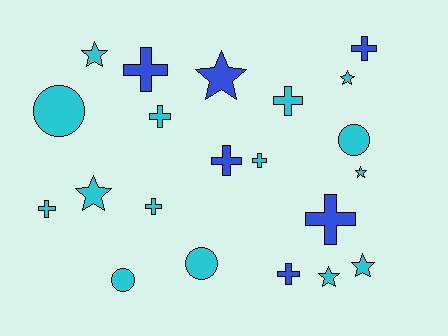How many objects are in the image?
There are 21 objects.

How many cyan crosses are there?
There are 5 cyan crosses.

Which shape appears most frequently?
Cross, with 10 objects.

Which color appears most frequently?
Cyan, with 15 objects.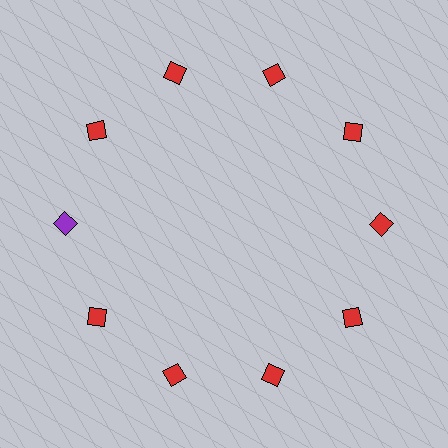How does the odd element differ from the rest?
It has a different color: purple instead of red.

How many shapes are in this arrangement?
There are 10 shapes arranged in a ring pattern.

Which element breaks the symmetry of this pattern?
The purple square at roughly the 9 o'clock position breaks the symmetry. All other shapes are red squares.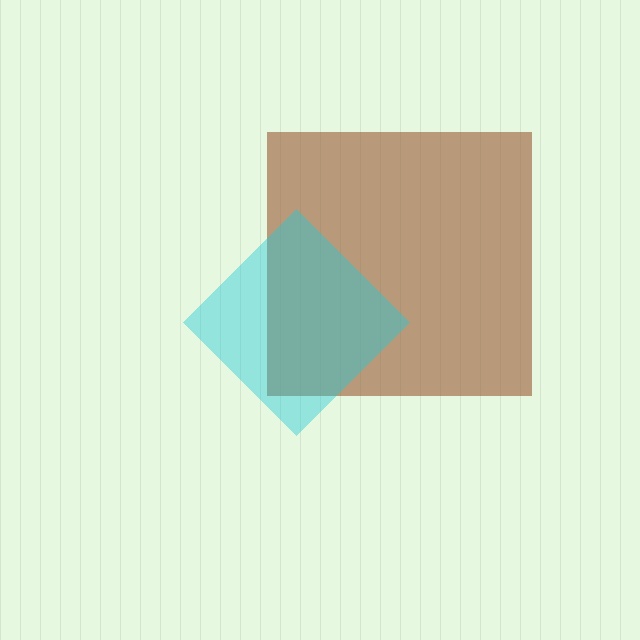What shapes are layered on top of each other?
The layered shapes are: a brown square, a cyan diamond.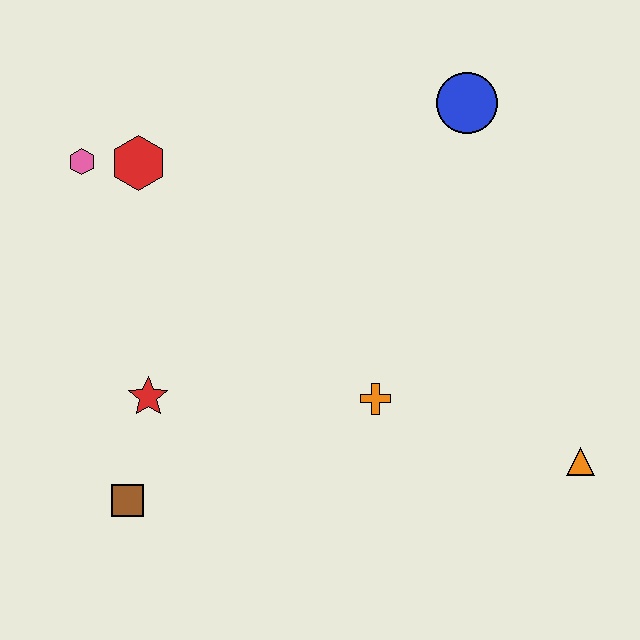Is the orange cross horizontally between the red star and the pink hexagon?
No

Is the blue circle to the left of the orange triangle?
Yes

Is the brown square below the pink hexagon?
Yes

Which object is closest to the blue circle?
The orange cross is closest to the blue circle.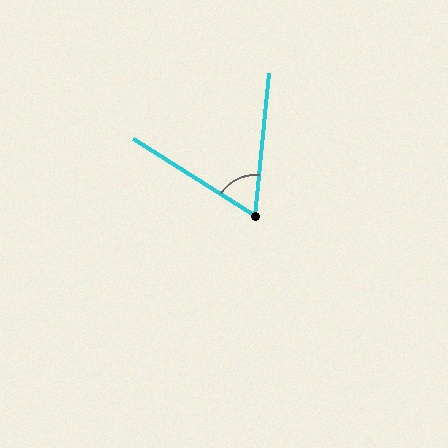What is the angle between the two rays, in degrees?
Approximately 63 degrees.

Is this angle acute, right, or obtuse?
It is acute.